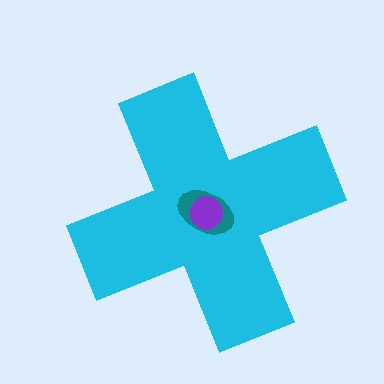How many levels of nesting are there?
3.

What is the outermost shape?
The cyan cross.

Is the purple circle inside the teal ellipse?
Yes.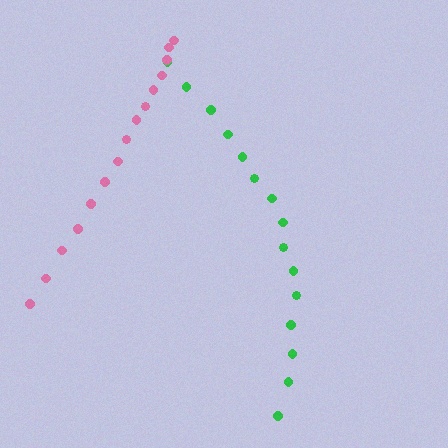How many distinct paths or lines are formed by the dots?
There are 2 distinct paths.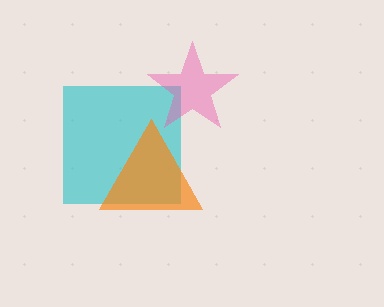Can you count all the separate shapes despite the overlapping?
Yes, there are 3 separate shapes.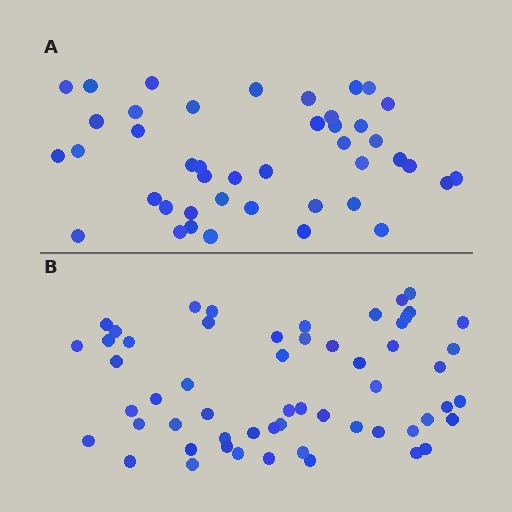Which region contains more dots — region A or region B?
Region B (the bottom region) has more dots.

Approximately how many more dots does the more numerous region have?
Region B has approximately 15 more dots than region A.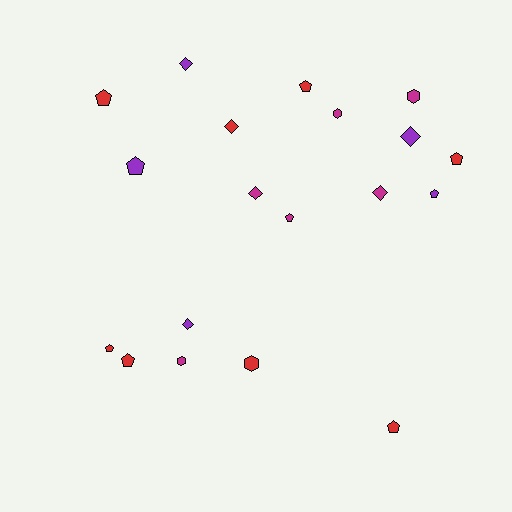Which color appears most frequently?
Red, with 8 objects.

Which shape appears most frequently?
Pentagon, with 9 objects.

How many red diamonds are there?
There is 1 red diamond.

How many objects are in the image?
There are 19 objects.